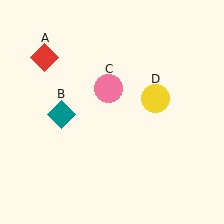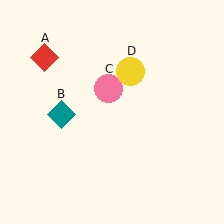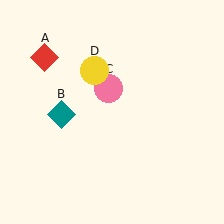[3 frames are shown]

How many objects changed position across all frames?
1 object changed position: yellow circle (object D).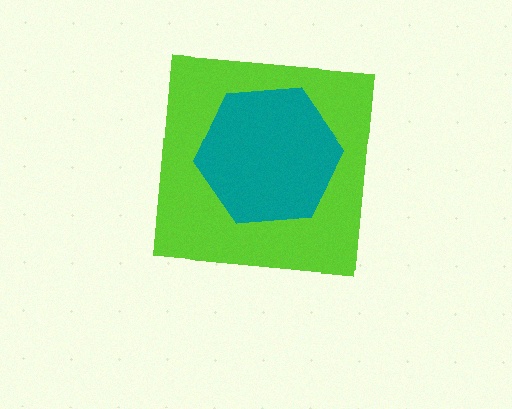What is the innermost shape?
The teal hexagon.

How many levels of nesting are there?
2.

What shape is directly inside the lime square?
The teal hexagon.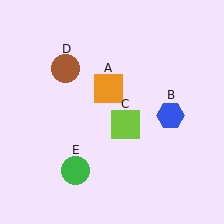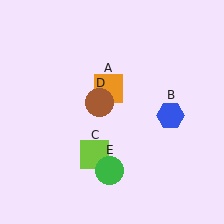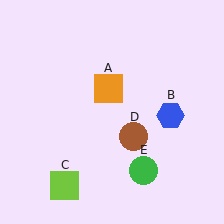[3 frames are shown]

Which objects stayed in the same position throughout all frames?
Orange square (object A) and blue hexagon (object B) remained stationary.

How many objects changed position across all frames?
3 objects changed position: lime square (object C), brown circle (object D), green circle (object E).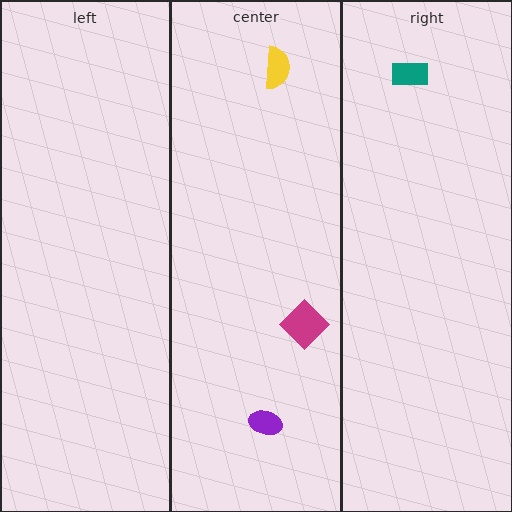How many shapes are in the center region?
3.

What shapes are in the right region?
The teal rectangle.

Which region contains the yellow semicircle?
The center region.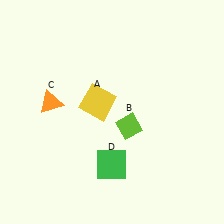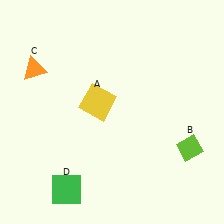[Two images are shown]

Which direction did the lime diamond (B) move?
The lime diamond (B) moved right.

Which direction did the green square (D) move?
The green square (D) moved left.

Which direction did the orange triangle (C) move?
The orange triangle (C) moved up.